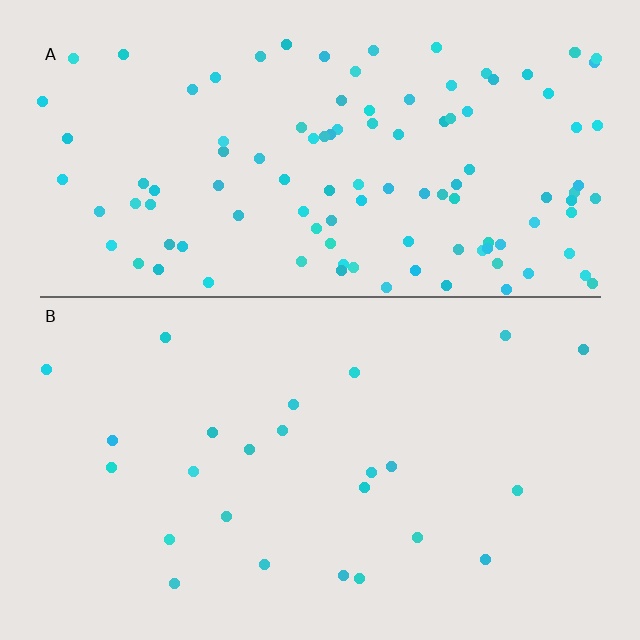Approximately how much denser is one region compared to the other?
Approximately 4.6× — region A over region B.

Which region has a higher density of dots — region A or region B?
A (the top).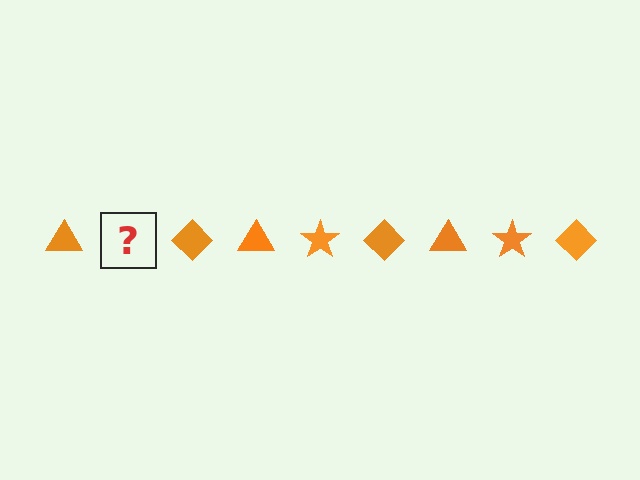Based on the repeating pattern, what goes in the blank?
The blank should be an orange star.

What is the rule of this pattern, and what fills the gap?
The rule is that the pattern cycles through triangle, star, diamond shapes in orange. The gap should be filled with an orange star.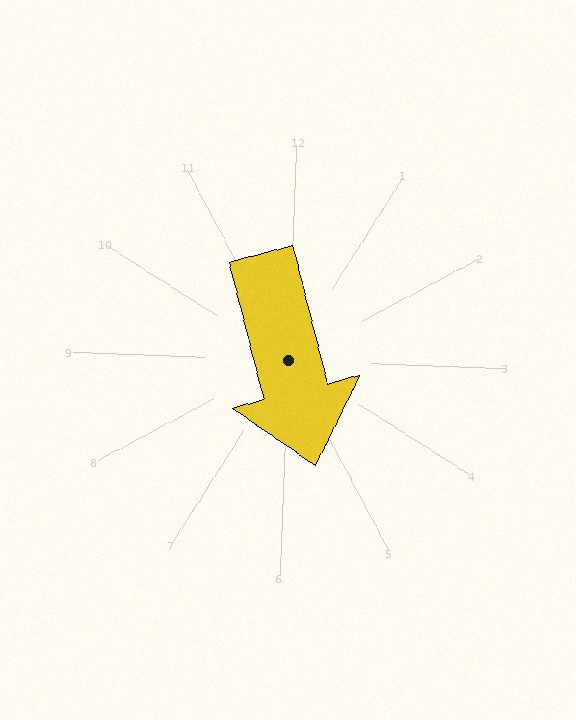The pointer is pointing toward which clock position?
Roughly 5 o'clock.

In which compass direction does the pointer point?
South.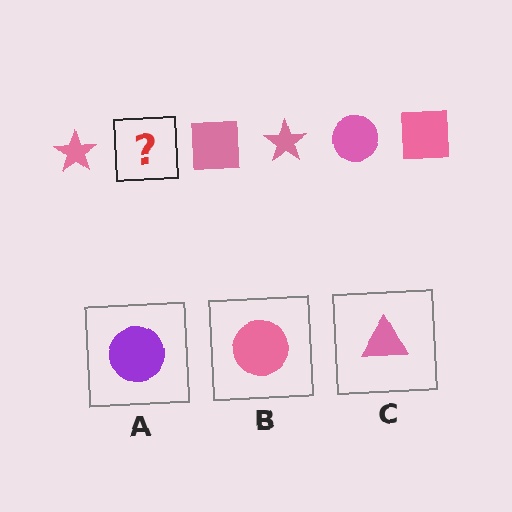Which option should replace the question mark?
Option B.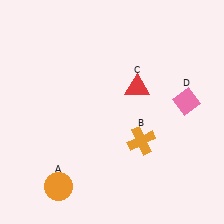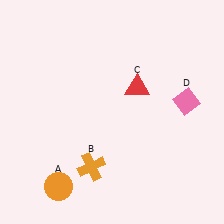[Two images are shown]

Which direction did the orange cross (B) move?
The orange cross (B) moved left.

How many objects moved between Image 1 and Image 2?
1 object moved between the two images.